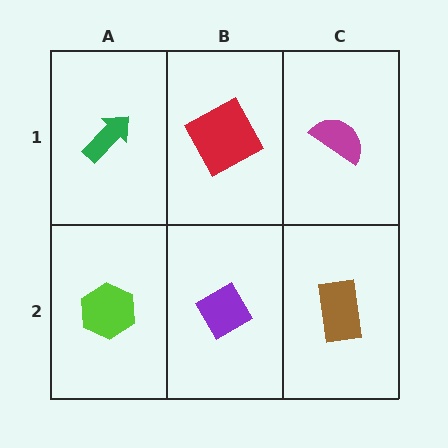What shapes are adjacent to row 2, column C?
A magenta semicircle (row 1, column C), a purple diamond (row 2, column B).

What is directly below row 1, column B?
A purple diamond.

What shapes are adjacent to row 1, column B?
A purple diamond (row 2, column B), a green arrow (row 1, column A), a magenta semicircle (row 1, column C).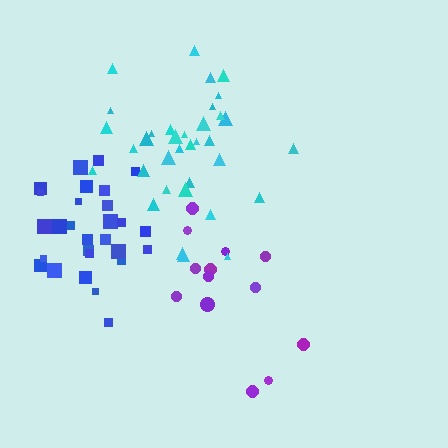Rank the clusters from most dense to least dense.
blue, cyan, purple.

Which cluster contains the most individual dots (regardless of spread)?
Cyan (35).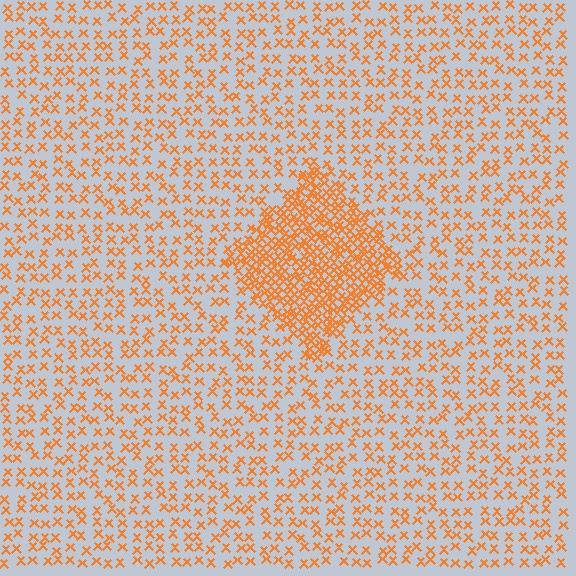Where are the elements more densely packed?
The elements are more densely packed inside the diamond boundary.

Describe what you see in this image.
The image contains small orange elements arranged at two different densities. A diamond-shaped region is visible where the elements are more densely packed than the surrounding area.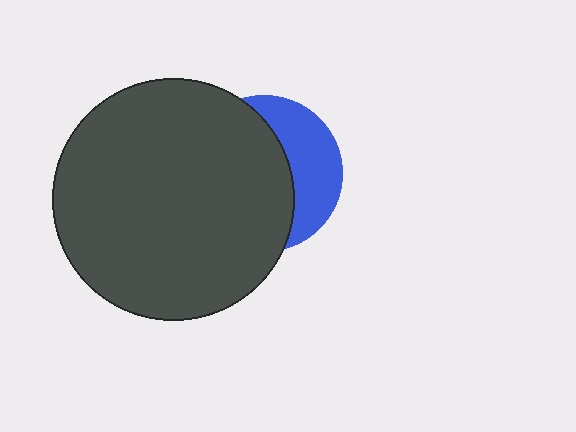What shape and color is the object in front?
The object in front is a dark gray circle.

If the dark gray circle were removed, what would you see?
You would see the complete blue circle.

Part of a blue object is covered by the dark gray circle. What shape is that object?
It is a circle.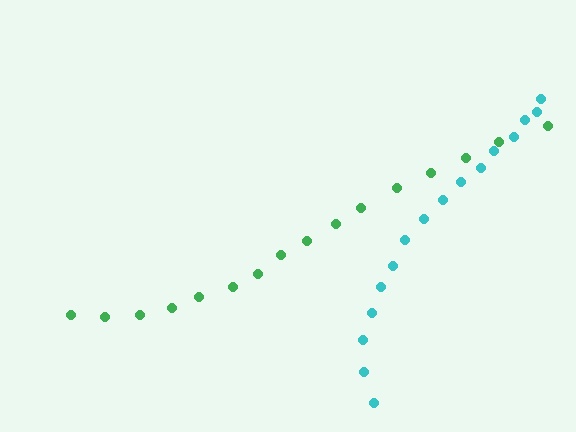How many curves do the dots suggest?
There are 2 distinct paths.